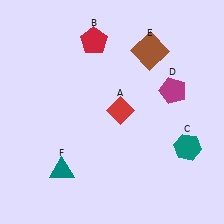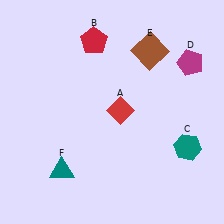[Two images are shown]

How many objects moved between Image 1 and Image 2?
1 object moved between the two images.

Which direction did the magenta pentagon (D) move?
The magenta pentagon (D) moved up.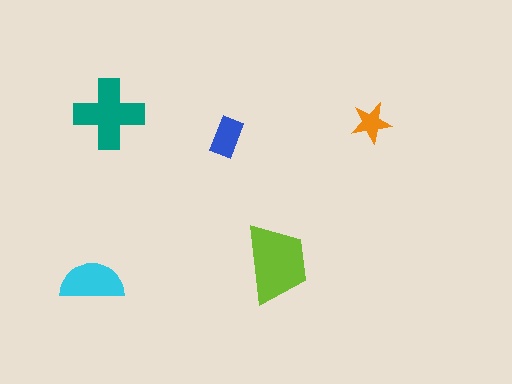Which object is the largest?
The lime trapezoid.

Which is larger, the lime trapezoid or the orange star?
The lime trapezoid.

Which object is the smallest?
The orange star.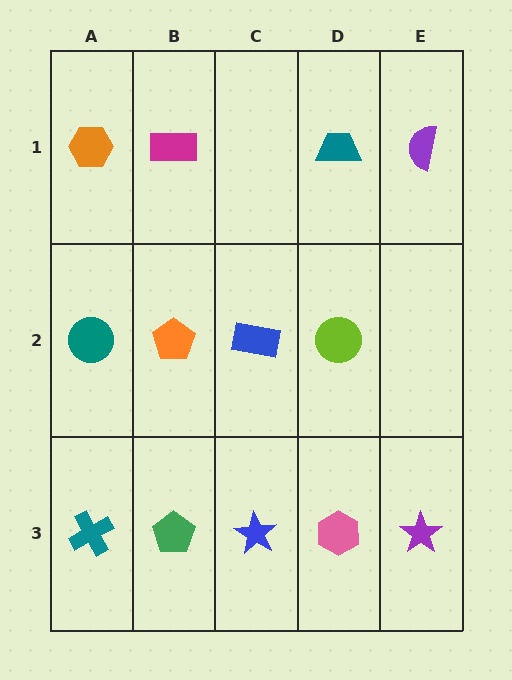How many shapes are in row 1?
4 shapes.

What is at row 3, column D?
A pink hexagon.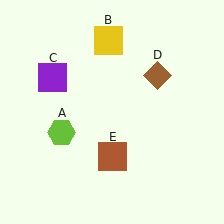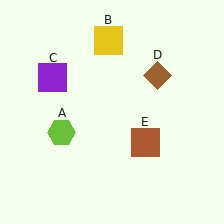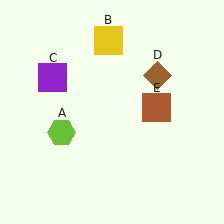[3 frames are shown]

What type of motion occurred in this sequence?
The brown square (object E) rotated counterclockwise around the center of the scene.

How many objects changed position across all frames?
1 object changed position: brown square (object E).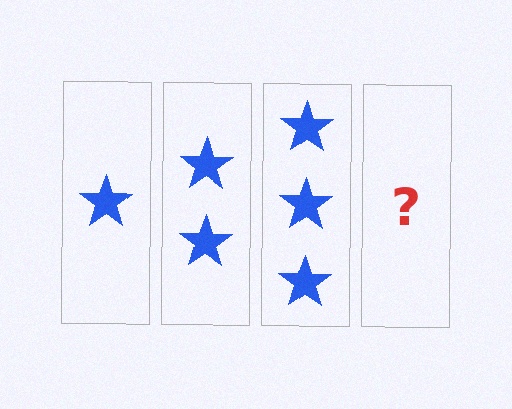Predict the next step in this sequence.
The next step is 4 stars.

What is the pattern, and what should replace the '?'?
The pattern is that each step adds one more star. The '?' should be 4 stars.